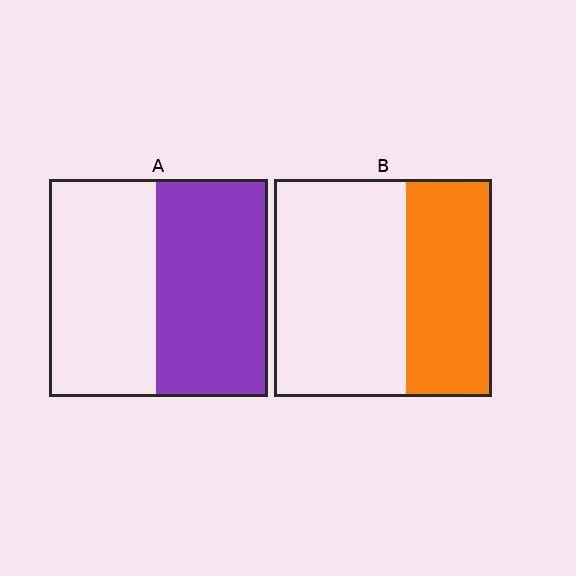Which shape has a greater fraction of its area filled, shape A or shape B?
Shape A.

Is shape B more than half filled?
No.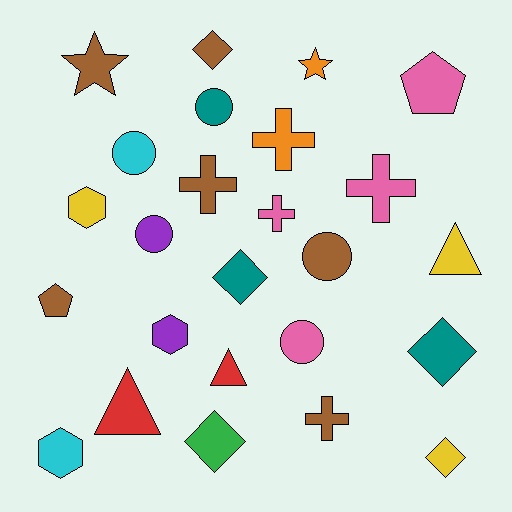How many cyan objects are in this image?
There are 2 cyan objects.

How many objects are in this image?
There are 25 objects.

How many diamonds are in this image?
There are 5 diamonds.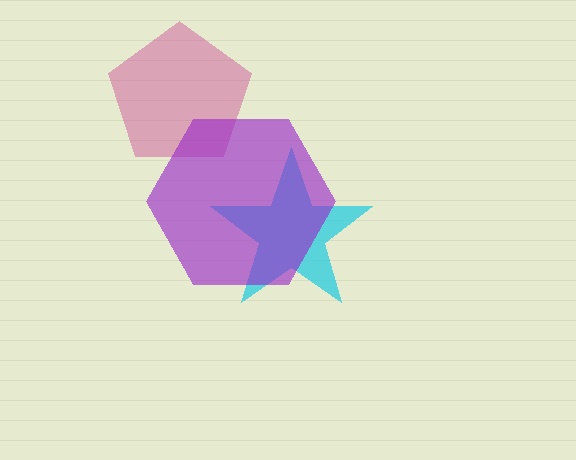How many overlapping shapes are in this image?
There are 3 overlapping shapes in the image.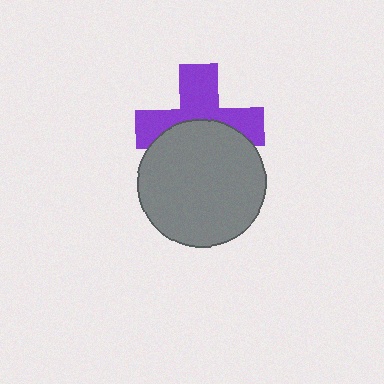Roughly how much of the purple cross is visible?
About half of it is visible (roughly 53%).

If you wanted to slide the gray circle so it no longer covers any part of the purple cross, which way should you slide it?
Slide it down — that is the most direct way to separate the two shapes.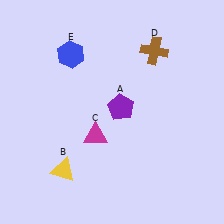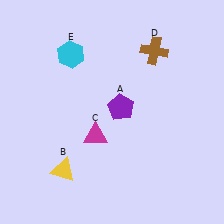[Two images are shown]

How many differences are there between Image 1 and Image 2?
There is 1 difference between the two images.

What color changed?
The hexagon (E) changed from blue in Image 1 to cyan in Image 2.